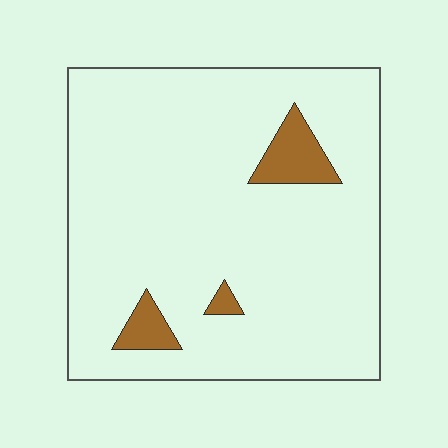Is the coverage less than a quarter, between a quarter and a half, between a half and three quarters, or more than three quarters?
Less than a quarter.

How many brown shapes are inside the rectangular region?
3.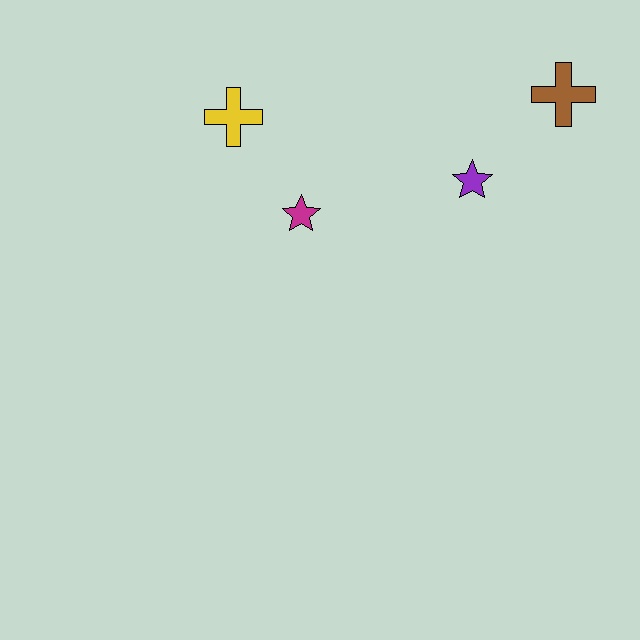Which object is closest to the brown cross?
The purple star is closest to the brown cross.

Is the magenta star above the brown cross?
No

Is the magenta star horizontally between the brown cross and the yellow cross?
Yes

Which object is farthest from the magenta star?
The brown cross is farthest from the magenta star.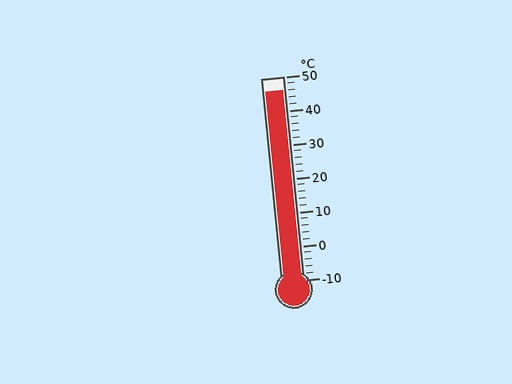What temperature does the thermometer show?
The thermometer shows approximately 46°C.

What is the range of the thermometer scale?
The thermometer scale ranges from -10°C to 50°C.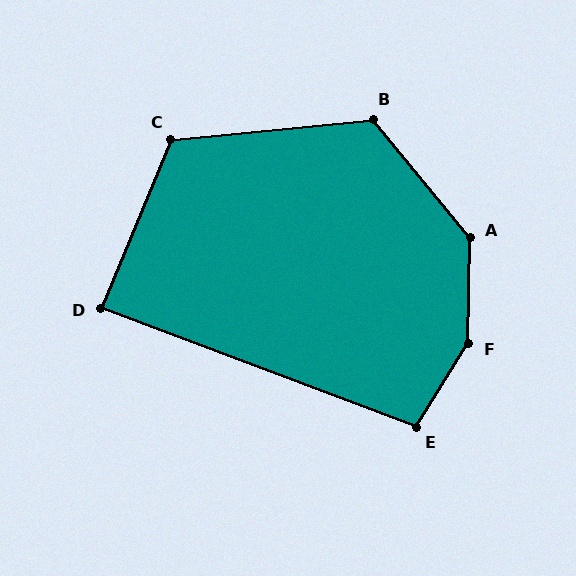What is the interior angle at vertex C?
Approximately 118 degrees (obtuse).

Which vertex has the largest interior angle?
F, at approximately 149 degrees.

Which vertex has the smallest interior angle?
D, at approximately 88 degrees.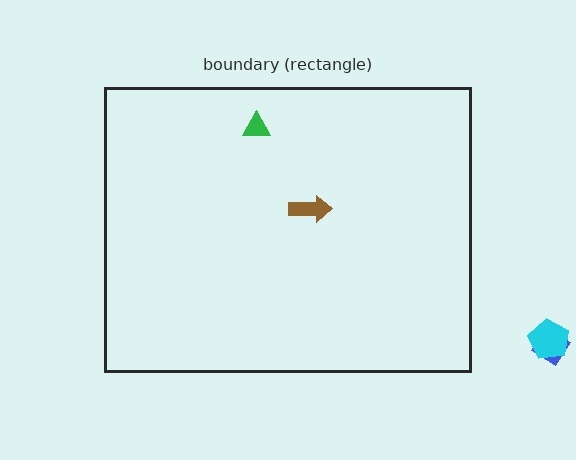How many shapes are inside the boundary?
2 inside, 2 outside.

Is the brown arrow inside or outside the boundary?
Inside.